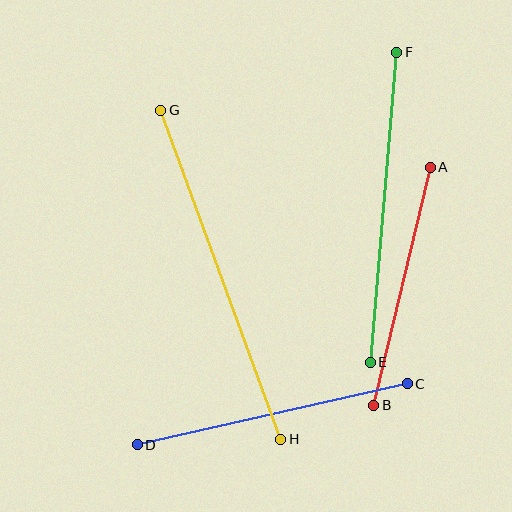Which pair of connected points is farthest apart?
Points G and H are farthest apart.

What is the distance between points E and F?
The distance is approximately 311 pixels.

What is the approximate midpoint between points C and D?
The midpoint is at approximately (272, 414) pixels.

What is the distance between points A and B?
The distance is approximately 245 pixels.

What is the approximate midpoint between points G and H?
The midpoint is at approximately (221, 275) pixels.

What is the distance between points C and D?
The distance is approximately 277 pixels.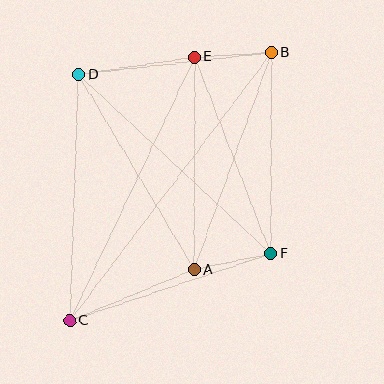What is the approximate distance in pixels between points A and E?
The distance between A and E is approximately 213 pixels.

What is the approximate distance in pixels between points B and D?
The distance between B and D is approximately 194 pixels.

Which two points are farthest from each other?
Points B and C are farthest from each other.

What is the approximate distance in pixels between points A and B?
The distance between A and B is approximately 231 pixels.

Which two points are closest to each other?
Points B and E are closest to each other.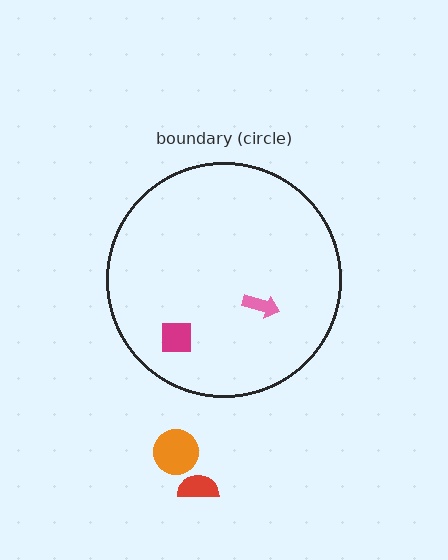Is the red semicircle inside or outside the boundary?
Outside.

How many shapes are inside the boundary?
2 inside, 2 outside.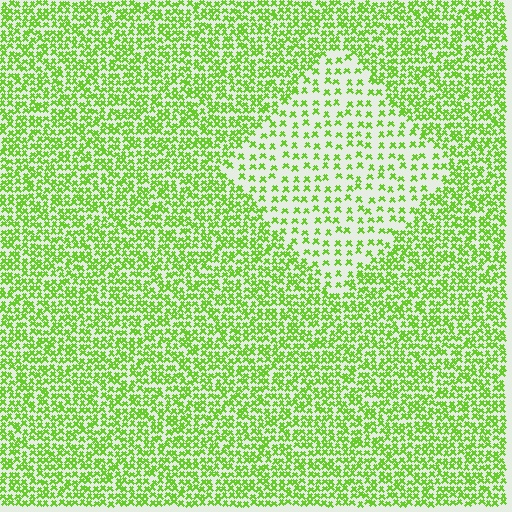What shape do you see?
I see a diamond.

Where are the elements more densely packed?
The elements are more densely packed outside the diamond boundary.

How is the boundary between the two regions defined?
The boundary is defined by a change in element density (approximately 2.3x ratio). All elements are the same color, size, and shape.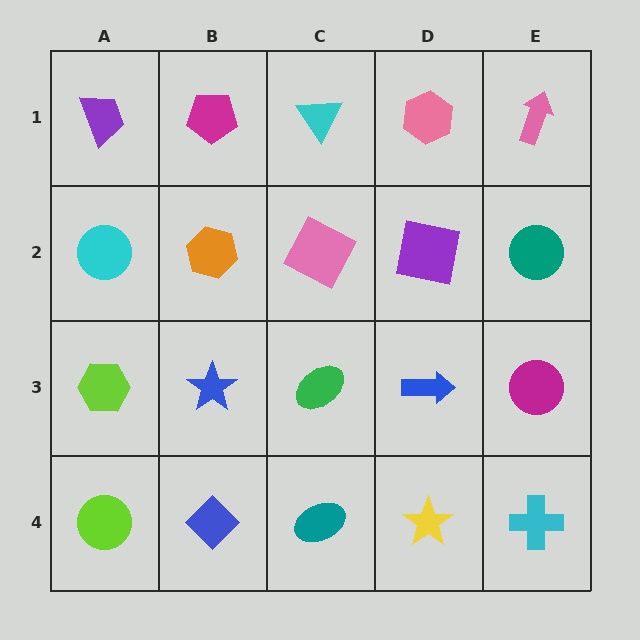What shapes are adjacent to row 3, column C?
A pink square (row 2, column C), a teal ellipse (row 4, column C), a blue star (row 3, column B), a blue arrow (row 3, column D).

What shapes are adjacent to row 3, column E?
A teal circle (row 2, column E), a cyan cross (row 4, column E), a blue arrow (row 3, column D).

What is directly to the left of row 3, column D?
A green ellipse.